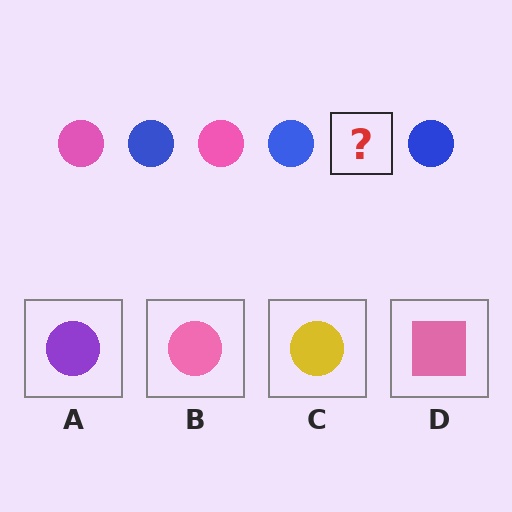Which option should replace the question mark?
Option B.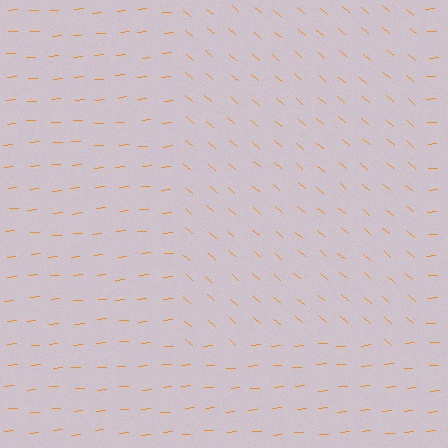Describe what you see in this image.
The image is filled with small orange line segments. A rectangle region in the image has lines oriented differently from the surrounding lines, creating a visible texture boundary.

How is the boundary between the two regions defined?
The boundary is defined purely by a change in line orientation (approximately 45 degrees difference). All lines are the same color and thickness.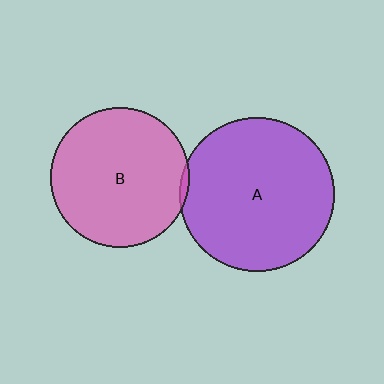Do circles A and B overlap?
Yes.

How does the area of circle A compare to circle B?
Approximately 1.2 times.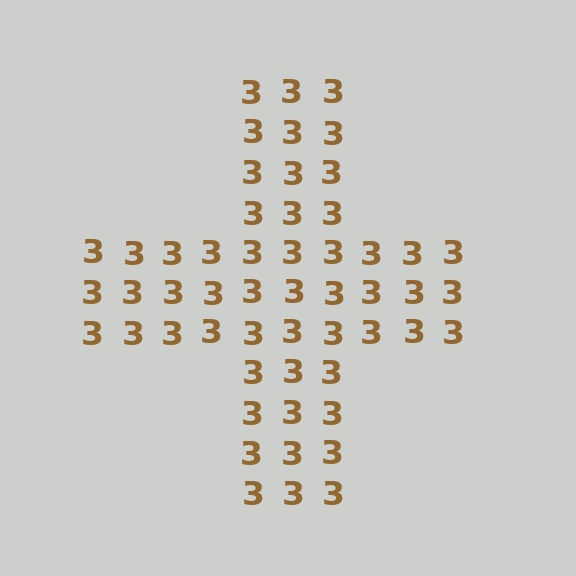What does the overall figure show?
The overall figure shows a cross.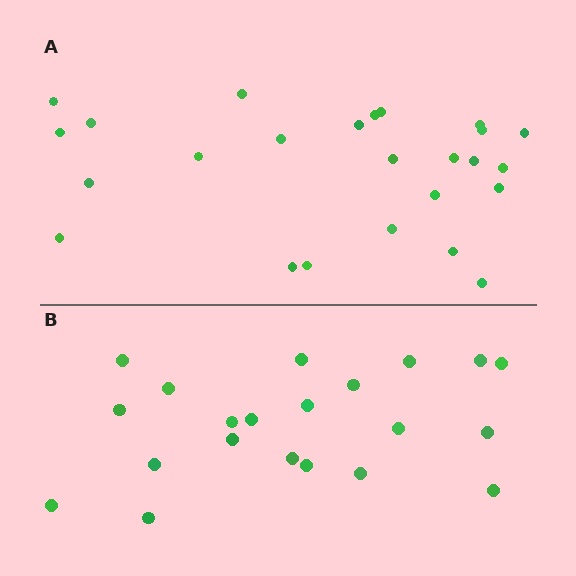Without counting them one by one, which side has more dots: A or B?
Region A (the top region) has more dots.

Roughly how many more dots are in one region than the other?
Region A has about 4 more dots than region B.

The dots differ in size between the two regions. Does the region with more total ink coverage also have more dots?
No. Region B has more total ink coverage because its dots are larger, but region A actually contains more individual dots. Total area can be misleading — the number of items is what matters here.